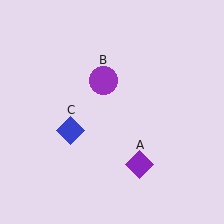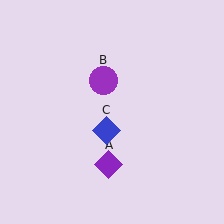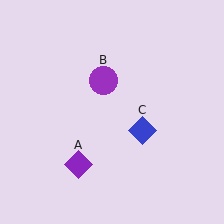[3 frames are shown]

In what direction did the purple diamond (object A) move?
The purple diamond (object A) moved left.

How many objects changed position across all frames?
2 objects changed position: purple diamond (object A), blue diamond (object C).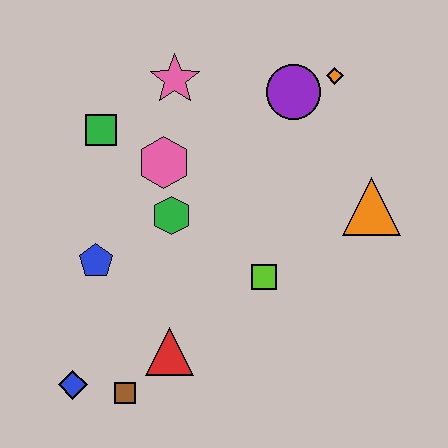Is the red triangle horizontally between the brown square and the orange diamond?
Yes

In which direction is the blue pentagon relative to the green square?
The blue pentagon is below the green square.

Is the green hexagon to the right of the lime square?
No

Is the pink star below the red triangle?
No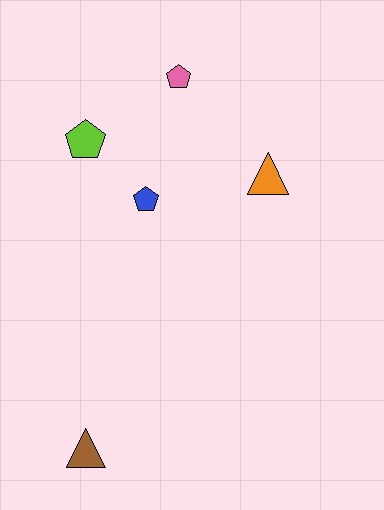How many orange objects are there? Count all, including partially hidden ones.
There is 1 orange object.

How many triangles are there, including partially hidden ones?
There are 2 triangles.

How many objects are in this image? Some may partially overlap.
There are 5 objects.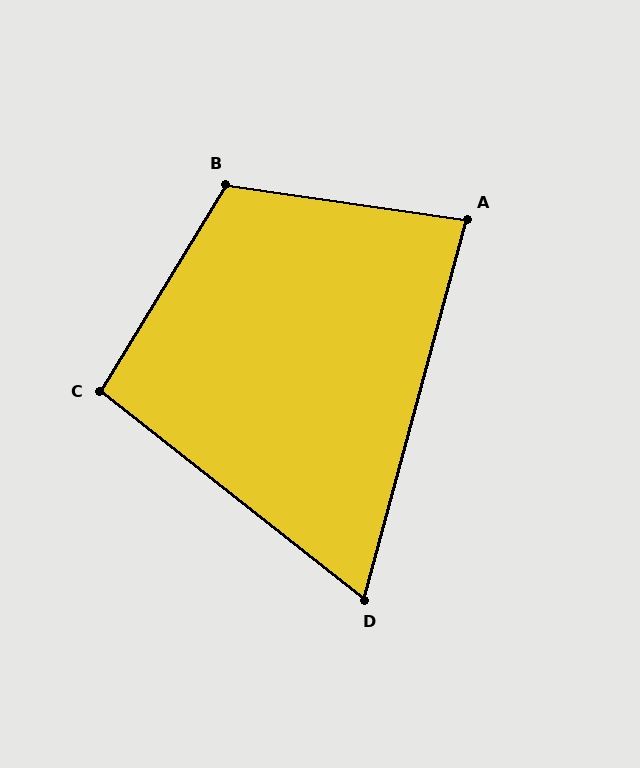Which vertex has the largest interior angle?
B, at approximately 113 degrees.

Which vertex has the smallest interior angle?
D, at approximately 67 degrees.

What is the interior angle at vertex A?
Approximately 83 degrees (acute).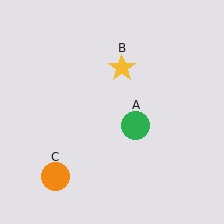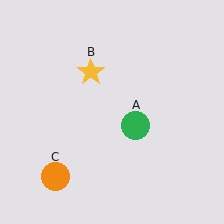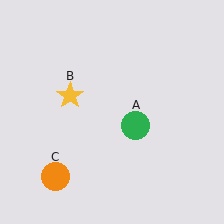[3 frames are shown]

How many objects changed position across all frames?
1 object changed position: yellow star (object B).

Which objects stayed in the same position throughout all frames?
Green circle (object A) and orange circle (object C) remained stationary.